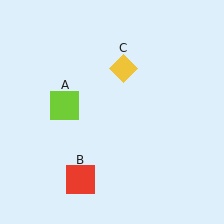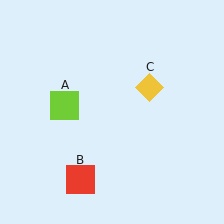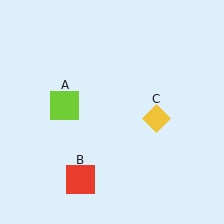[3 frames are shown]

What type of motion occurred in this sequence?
The yellow diamond (object C) rotated clockwise around the center of the scene.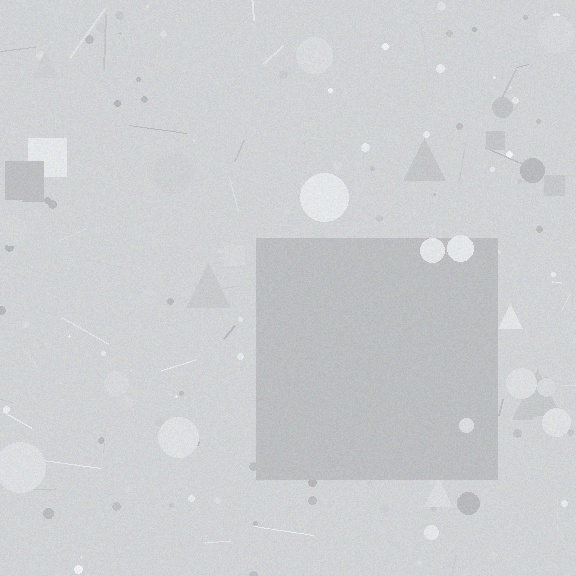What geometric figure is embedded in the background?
A square is embedded in the background.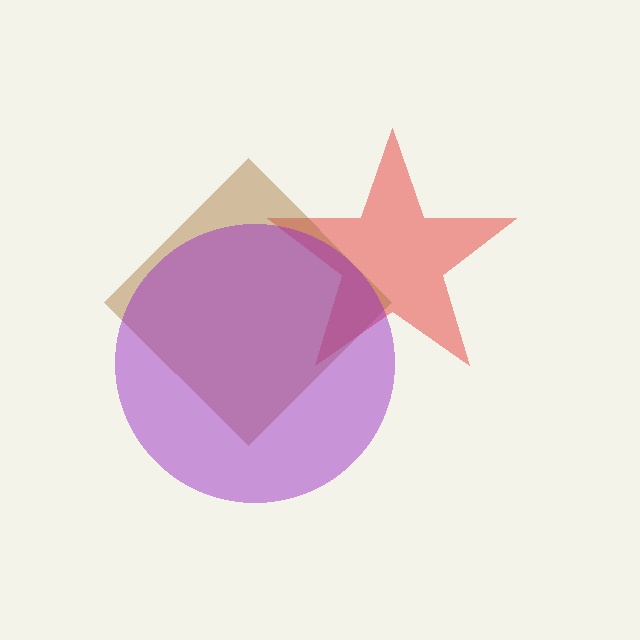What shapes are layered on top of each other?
The layered shapes are: a red star, a brown diamond, a purple circle.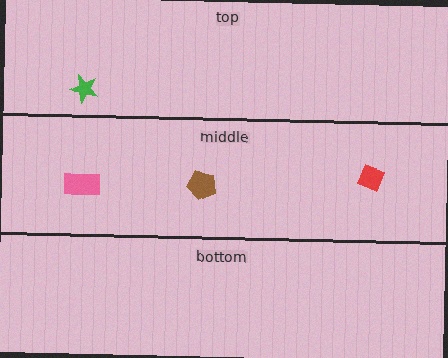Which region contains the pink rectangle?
The middle region.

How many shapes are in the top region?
1.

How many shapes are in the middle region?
3.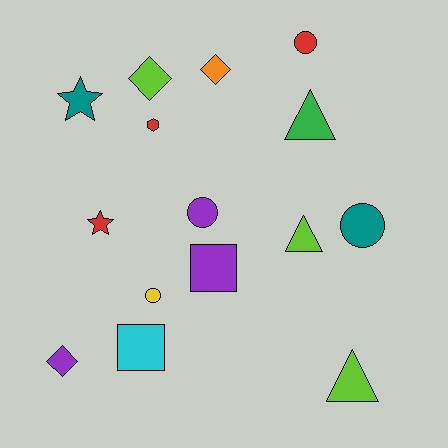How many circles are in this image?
There are 4 circles.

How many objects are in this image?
There are 15 objects.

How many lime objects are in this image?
There are 3 lime objects.